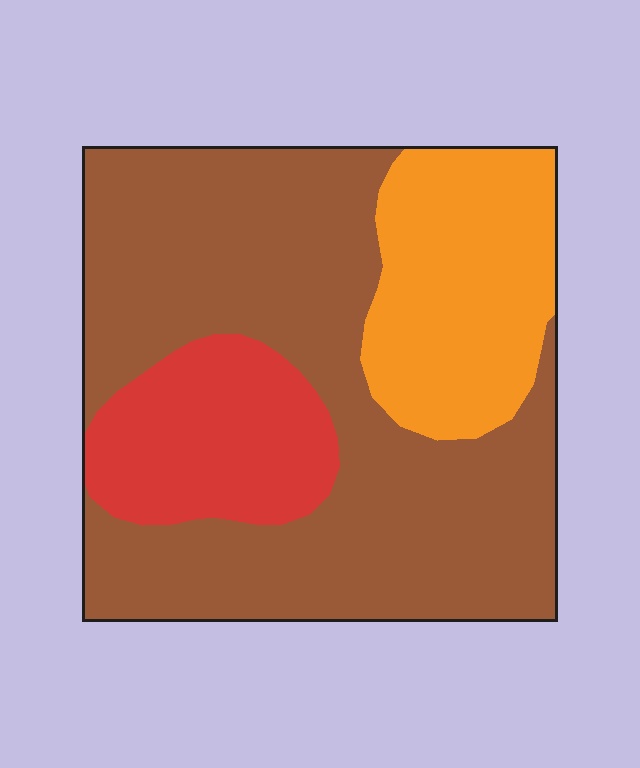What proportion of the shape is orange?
Orange covers 22% of the shape.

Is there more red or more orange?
Orange.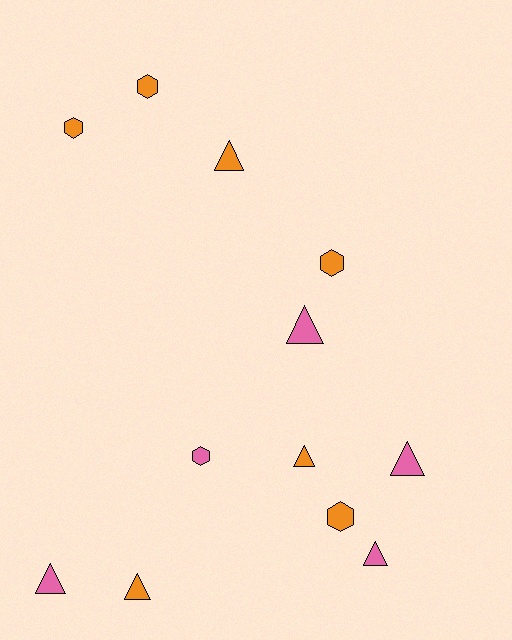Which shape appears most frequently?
Triangle, with 7 objects.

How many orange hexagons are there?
There are 4 orange hexagons.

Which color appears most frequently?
Orange, with 7 objects.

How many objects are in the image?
There are 12 objects.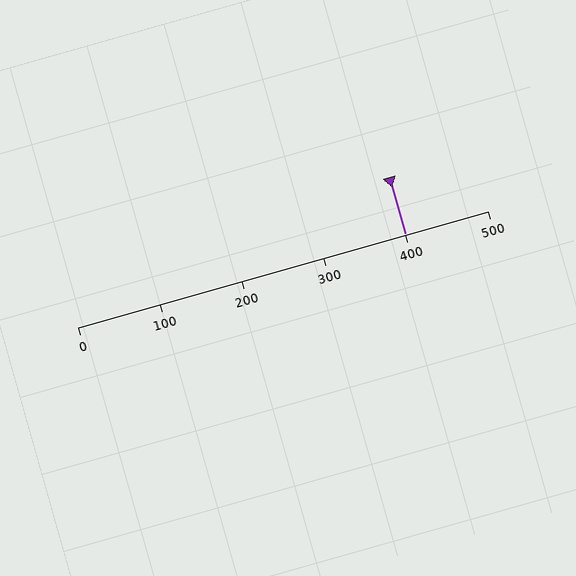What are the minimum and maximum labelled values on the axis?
The axis runs from 0 to 500.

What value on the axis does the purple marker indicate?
The marker indicates approximately 400.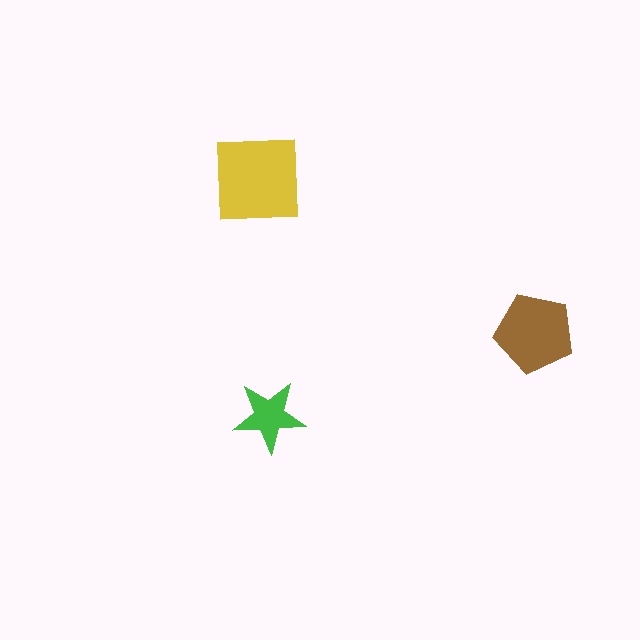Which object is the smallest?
The green star.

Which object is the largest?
The yellow square.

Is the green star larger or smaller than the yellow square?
Smaller.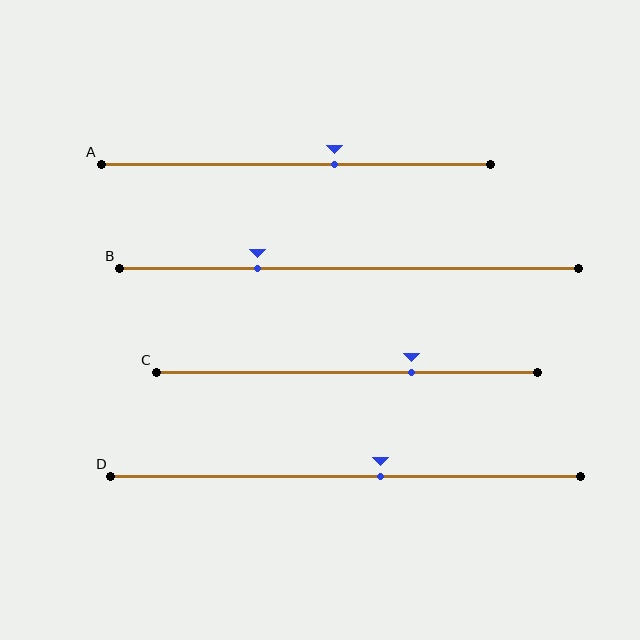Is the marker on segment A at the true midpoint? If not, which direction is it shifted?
No, the marker on segment A is shifted to the right by about 10% of the segment length.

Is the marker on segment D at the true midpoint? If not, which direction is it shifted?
No, the marker on segment D is shifted to the right by about 7% of the segment length.